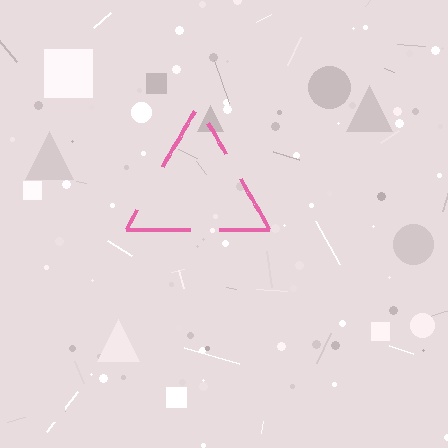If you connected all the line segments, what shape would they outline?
They would outline a triangle.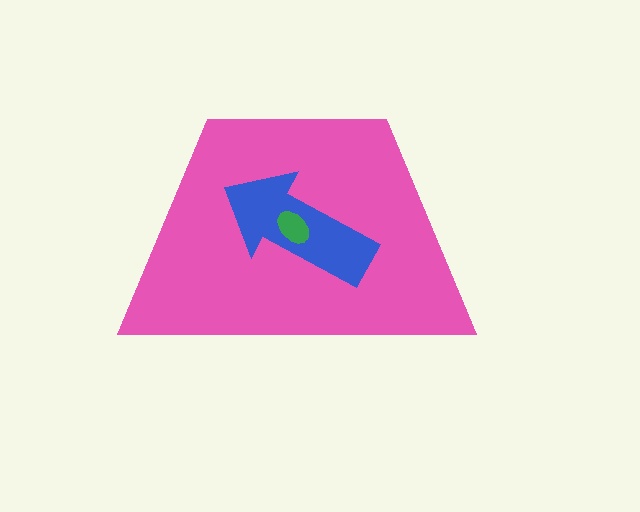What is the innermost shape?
The green ellipse.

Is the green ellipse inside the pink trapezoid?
Yes.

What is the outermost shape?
The pink trapezoid.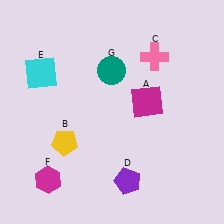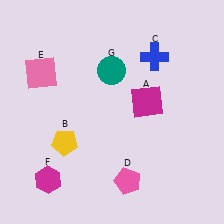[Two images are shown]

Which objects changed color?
C changed from pink to blue. D changed from purple to pink. E changed from cyan to pink.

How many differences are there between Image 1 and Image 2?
There are 3 differences between the two images.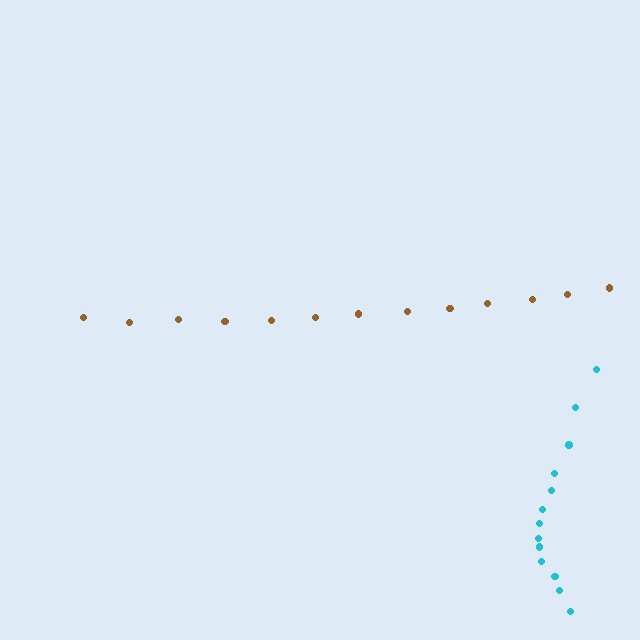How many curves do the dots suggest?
There are 2 distinct paths.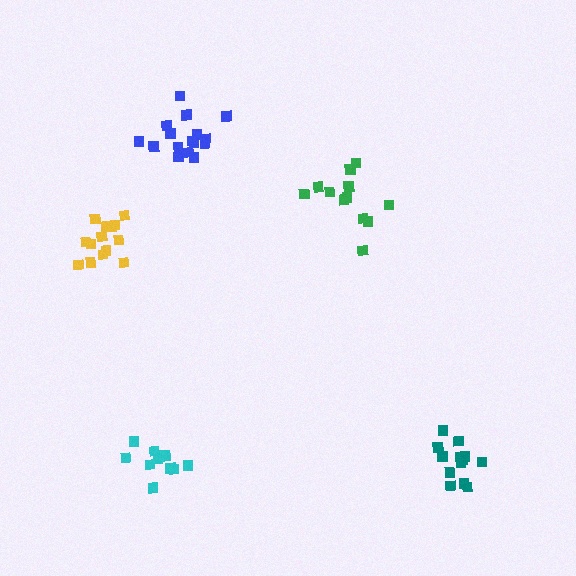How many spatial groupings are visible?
There are 5 spatial groupings.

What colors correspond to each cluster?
The clusters are colored: green, teal, cyan, blue, yellow.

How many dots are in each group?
Group 1: 12 dots, Group 2: 13 dots, Group 3: 11 dots, Group 4: 16 dots, Group 5: 14 dots (66 total).